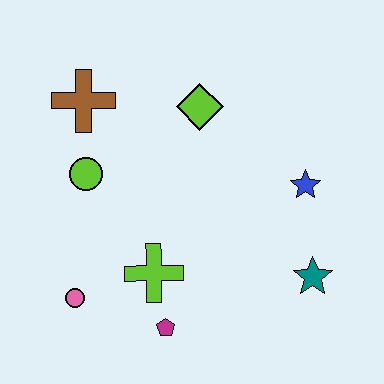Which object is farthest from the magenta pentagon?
The brown cross is farthest from the magenta pentagon.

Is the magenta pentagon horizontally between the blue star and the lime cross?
Yes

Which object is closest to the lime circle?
The brown cross is closest to the lime circle.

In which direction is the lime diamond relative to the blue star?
The lime diamond is to the left of the blue star.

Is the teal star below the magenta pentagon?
No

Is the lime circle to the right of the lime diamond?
No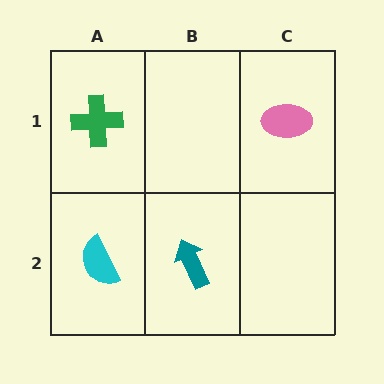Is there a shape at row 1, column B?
No, that cell is empty.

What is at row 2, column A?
A cyan semicircle.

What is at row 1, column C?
A pink ellipse.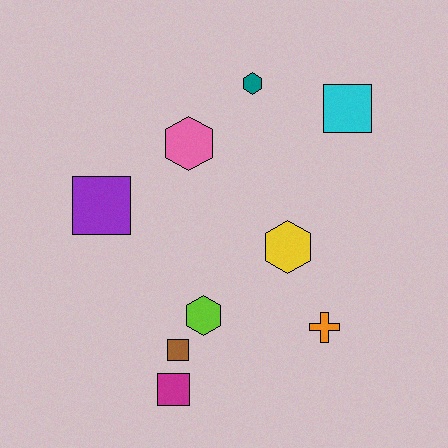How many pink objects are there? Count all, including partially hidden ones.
There is 1 pink object.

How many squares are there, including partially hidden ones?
There are 4 squares.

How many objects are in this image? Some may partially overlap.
There are 9 objects.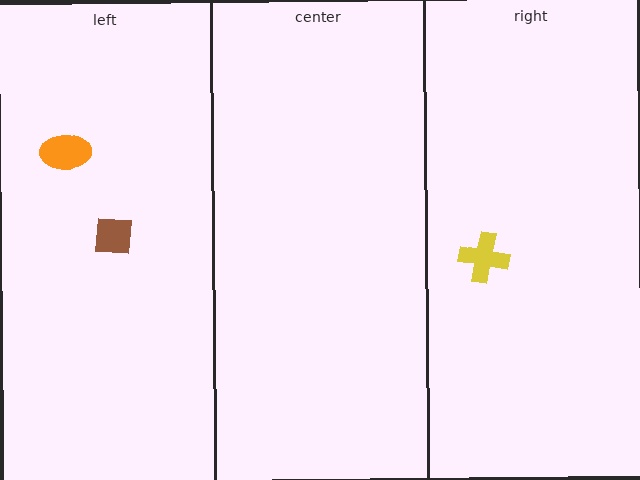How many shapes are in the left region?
2.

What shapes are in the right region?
The yellow cross.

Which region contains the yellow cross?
The right region.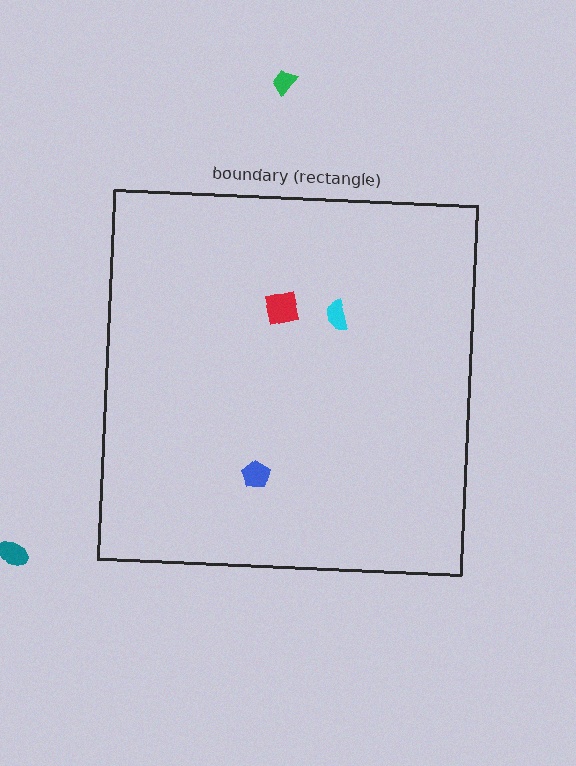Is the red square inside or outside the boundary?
Inside.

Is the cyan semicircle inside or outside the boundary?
Inside.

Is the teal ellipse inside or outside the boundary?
Outside.